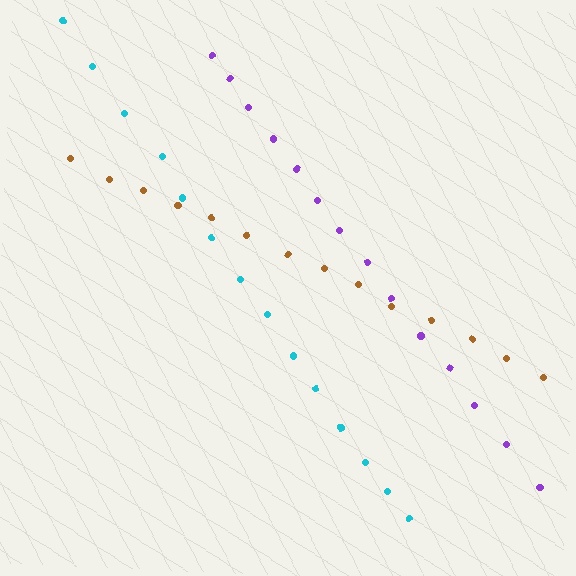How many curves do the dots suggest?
There are 3 distinct paths.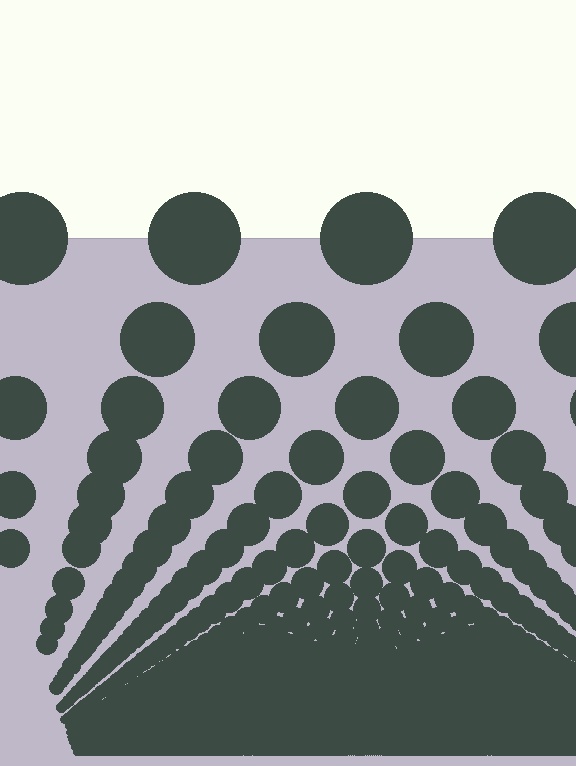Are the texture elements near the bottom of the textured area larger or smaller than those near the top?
Smaller. The gradient is inverted — elements near the bottom are smaller and denser.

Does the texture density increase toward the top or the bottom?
Density increases toward the bottom.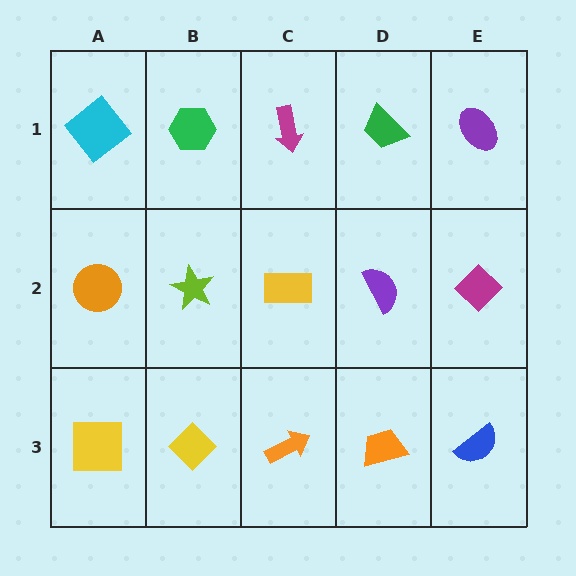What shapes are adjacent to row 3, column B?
A lime star (row 2, column B), a yellow square (row 3, column A), an orange arrow (row 3, column C).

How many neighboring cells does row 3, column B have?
3.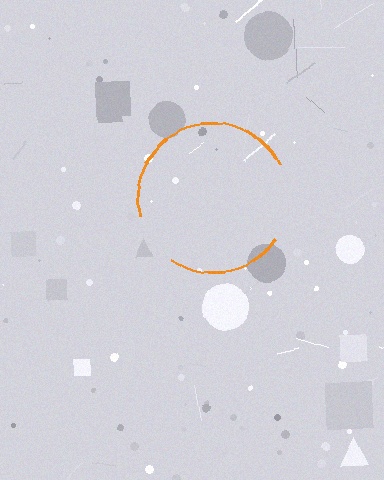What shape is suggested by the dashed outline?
The dashed outline suggests a circle.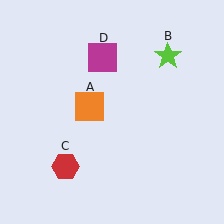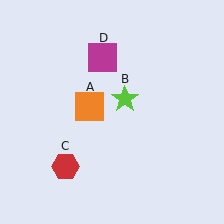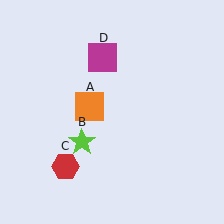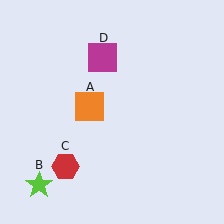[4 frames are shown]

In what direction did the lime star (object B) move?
The lime star (object B) moved down and to the left.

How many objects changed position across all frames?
1 object changed position: lime star (object B).